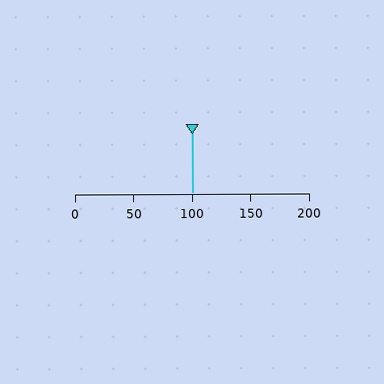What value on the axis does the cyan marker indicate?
The marker indicates approximately 100.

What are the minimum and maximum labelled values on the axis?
The axis runs from 0 to 200.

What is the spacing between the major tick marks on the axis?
The major ticks are spaced 50 apart.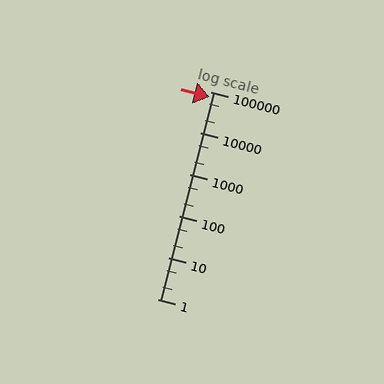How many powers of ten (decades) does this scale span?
The scale spans 5 decades, from 1 to 100000.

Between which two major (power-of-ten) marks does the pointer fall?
The pointer is between 10000 and 100000.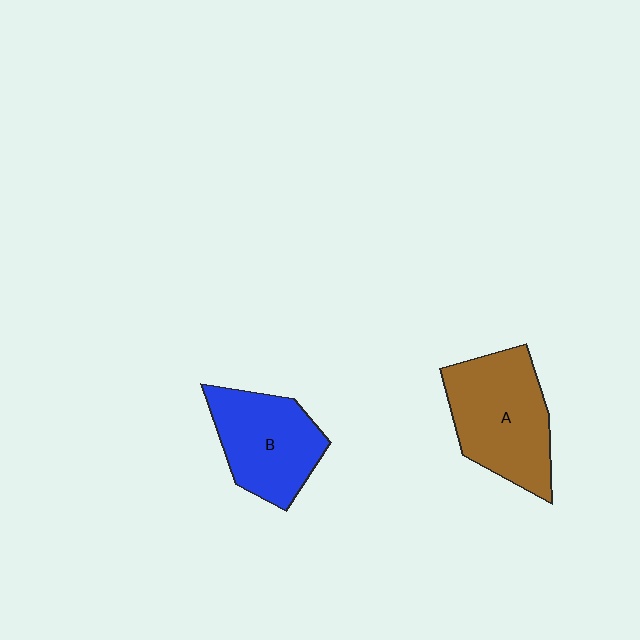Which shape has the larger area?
Shape A (brown).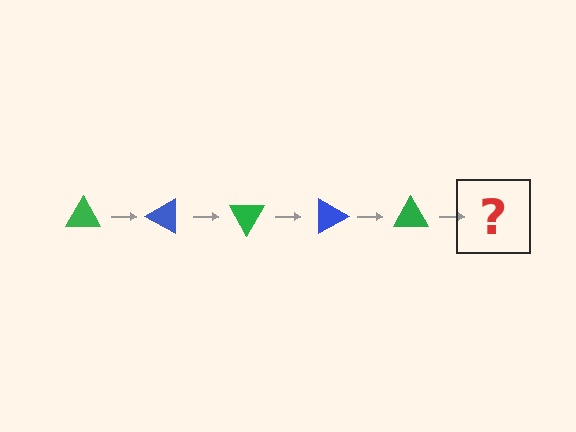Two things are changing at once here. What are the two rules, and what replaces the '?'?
The two rules are that it rotates 30 degrees each step and the color cycles through green and blue. The '?' should be a blue triangle, rotated 150 degrees from the start.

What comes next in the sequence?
The next element should be a blue triangle, rotated 150 degrees from the start.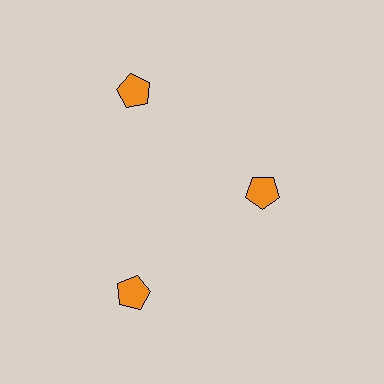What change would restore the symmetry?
The symmetry would be restored by moving it outward, back onto the ring so that all 3 pentagons sit at equal angles and equal distance from the center.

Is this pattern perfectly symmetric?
No. The 3 orange pentagons are arranged in a ring, but one element near the 3 o'clock position is pulled inward toward the center, breaking the 3-fold rotational symmetry.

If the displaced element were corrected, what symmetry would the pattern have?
It would have 3-fold rotational symmetry — the pattern would map onto itself every 120 degrees.